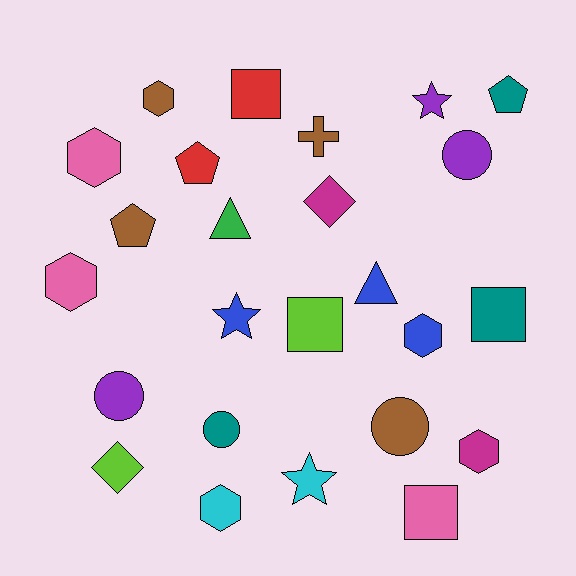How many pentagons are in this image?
There are 3 pentagons.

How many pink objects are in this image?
There are 3 pink objects.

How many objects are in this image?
There are 25 objects.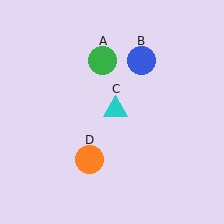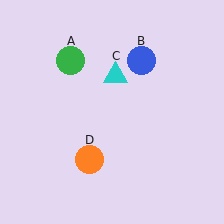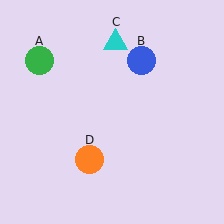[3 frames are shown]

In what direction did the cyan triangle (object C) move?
The cyan triangle (object C) moved up.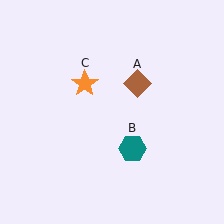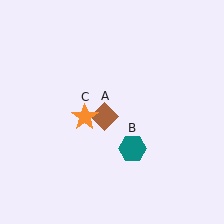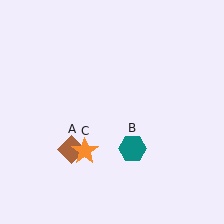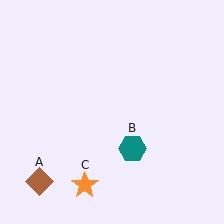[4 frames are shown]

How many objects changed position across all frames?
2 objects changed position: brown diamond (object A), orange star (object C).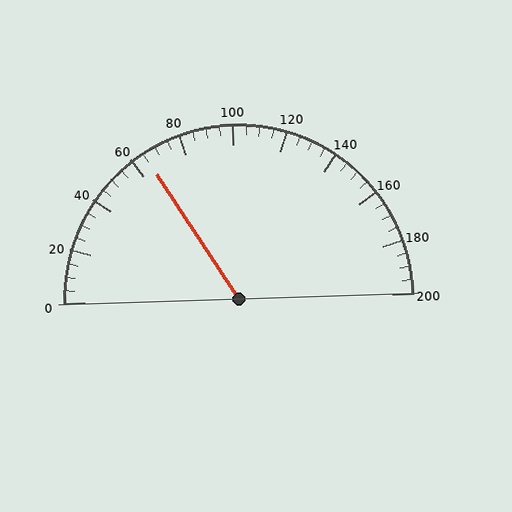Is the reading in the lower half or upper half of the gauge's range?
The reading is in the lower half of the range (0 to 200).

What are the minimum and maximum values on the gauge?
The gauge ranges from 0 to 200.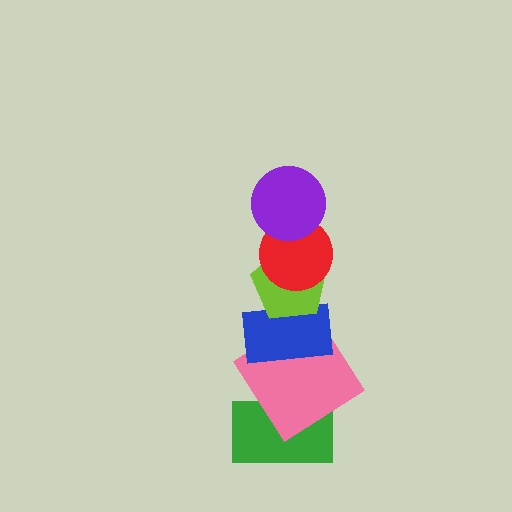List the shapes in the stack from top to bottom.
From top to bottom: the purple circle, the red circle, the lime pentagon, the blue rectangle, the pink diamond, the green rectangle.